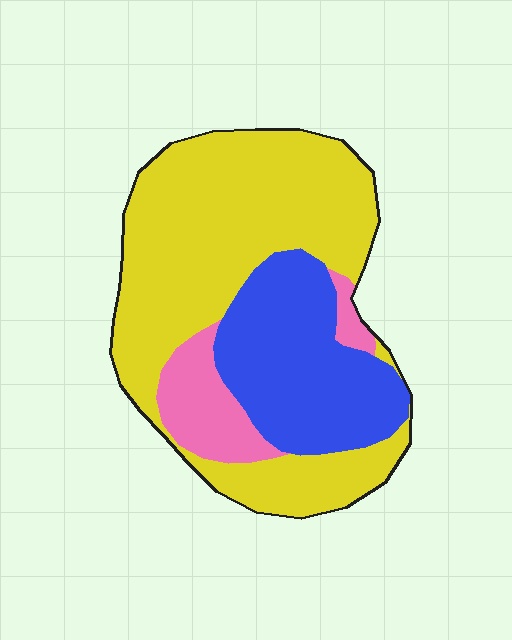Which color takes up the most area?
Yellow, at roughly 60%.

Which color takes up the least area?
Pink, at roughly 10%.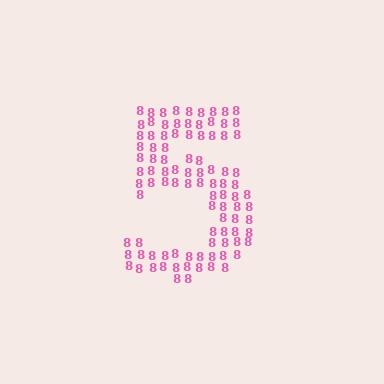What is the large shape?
The large shape is the digit 5.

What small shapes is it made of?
It is made of small digit 8's.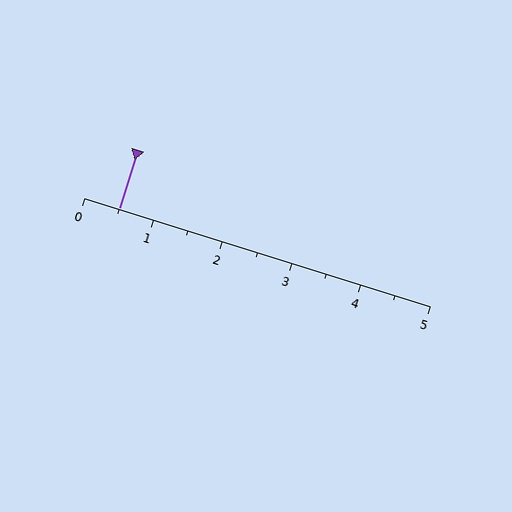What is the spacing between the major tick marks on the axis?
The major ticks are spaced 1 apart.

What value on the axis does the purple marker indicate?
The marker indicates approximately 0.5.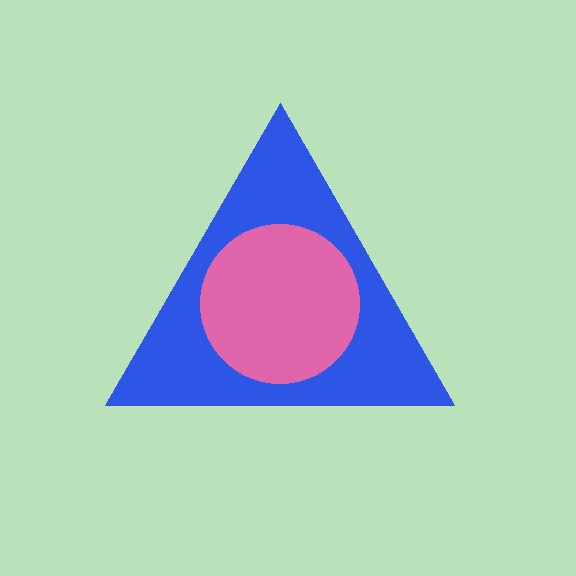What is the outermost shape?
The blue triangle.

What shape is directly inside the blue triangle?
The pink circle.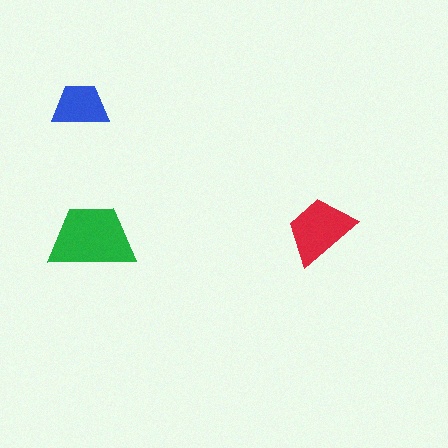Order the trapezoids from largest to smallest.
the green one, the red one, the blue one.